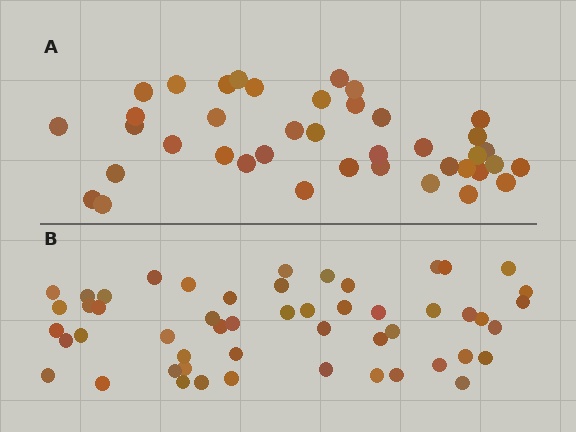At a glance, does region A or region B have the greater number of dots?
Region B (the bottom region) has more dots.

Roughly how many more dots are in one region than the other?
Region B has roughly 12 or so more dots than region A.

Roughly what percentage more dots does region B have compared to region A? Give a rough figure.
About 30% more.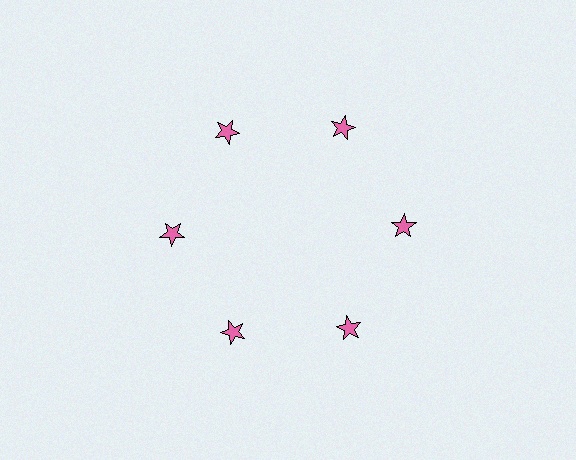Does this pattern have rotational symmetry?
Yes, this pattern has 6-fold rotational symmetry. It looks the same after rotating 60 degrees around the center.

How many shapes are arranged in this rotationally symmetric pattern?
There are 6 shapes, arranged in 6 groups of 1.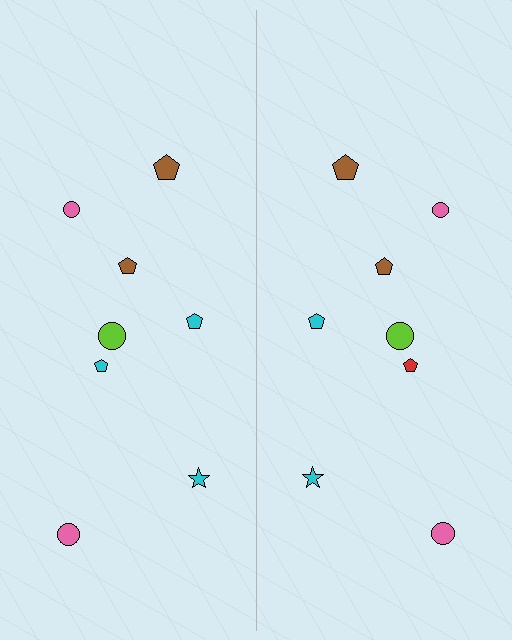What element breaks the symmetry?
The red pentagon on the right side breaks the symmetry — its mirror counterpart is cyan.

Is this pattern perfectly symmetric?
No, the pattern is not perfectly symmetric. The red pentagon on the right side breaks the symmetry — its mirror counterpart is cyan.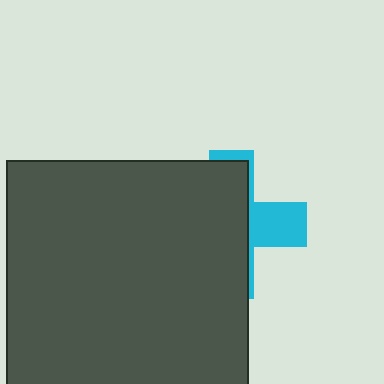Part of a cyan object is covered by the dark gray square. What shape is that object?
It is a cross.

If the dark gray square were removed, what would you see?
You would see the complete cyan cross.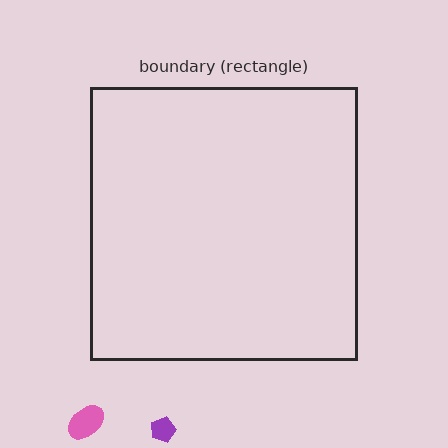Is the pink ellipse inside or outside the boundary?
Outside.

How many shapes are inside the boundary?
0 inside, 2 outside.